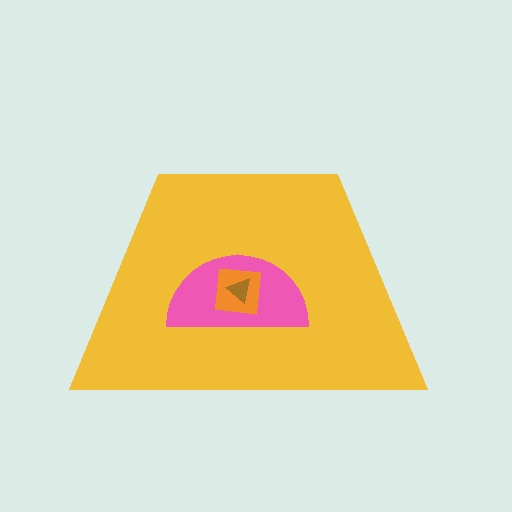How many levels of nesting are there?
4.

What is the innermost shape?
The brown triangle.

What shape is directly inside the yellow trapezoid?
The pink semicircle.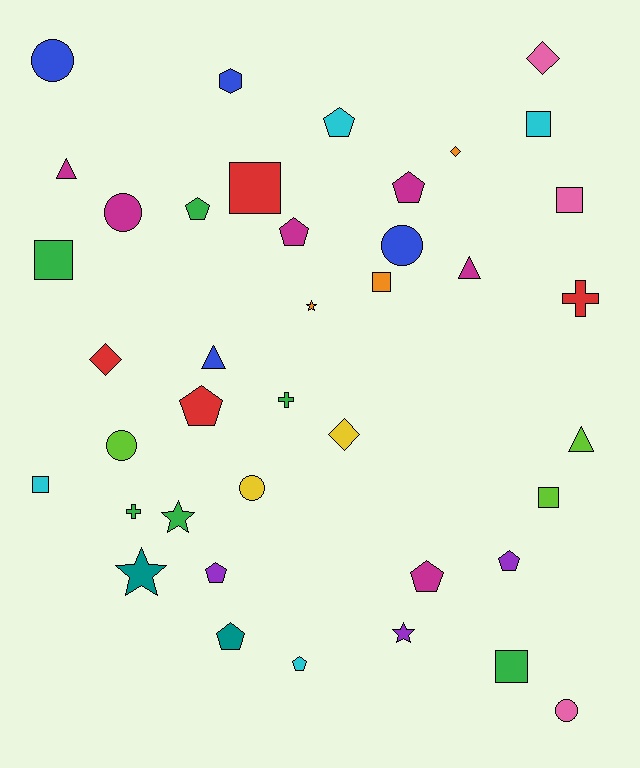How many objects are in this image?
There are 40 objects.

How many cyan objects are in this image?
There are 4 cyan objects.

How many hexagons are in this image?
There is 1 hexagon.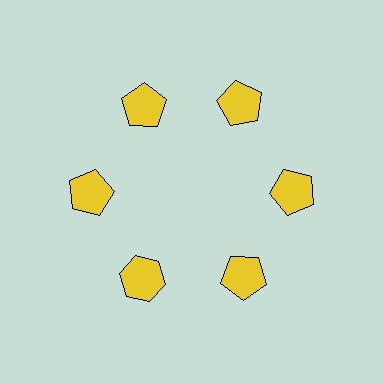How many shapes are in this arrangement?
There are 6 shapes arranged in a ring pattern.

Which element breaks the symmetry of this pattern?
The yellow hexagon at roughly the 7 o'clock position breaks the symmetry. All other shapes are yellow pentagons.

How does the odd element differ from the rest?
It has a different shape: hexagon instead of pentagon.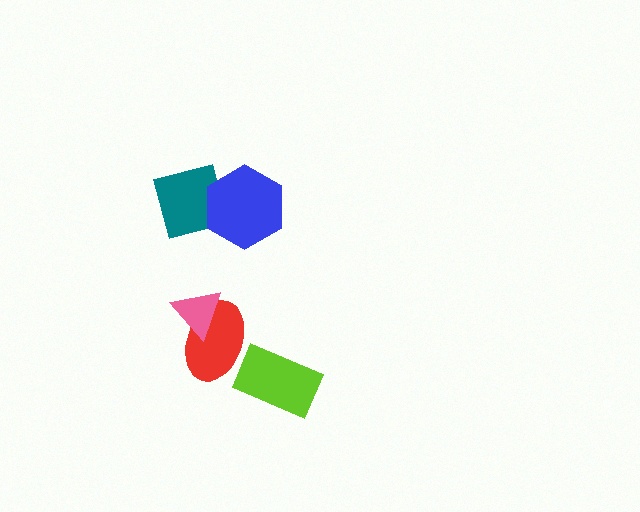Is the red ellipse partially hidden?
Yes, it is partially covered by another shape.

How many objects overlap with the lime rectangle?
0 objects overlap with the lime rectangle.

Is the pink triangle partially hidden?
No, no other shape covers it.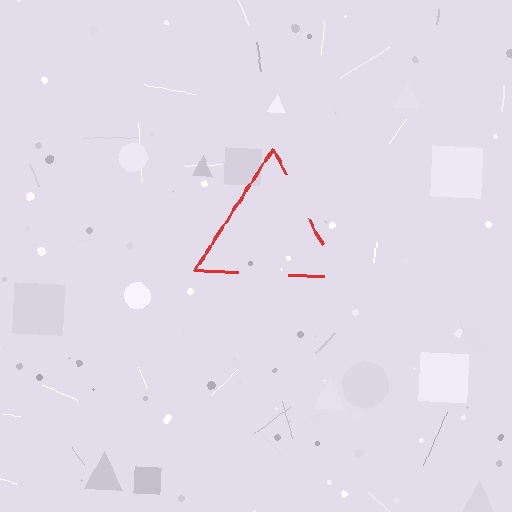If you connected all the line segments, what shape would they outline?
They would outline a triangle.